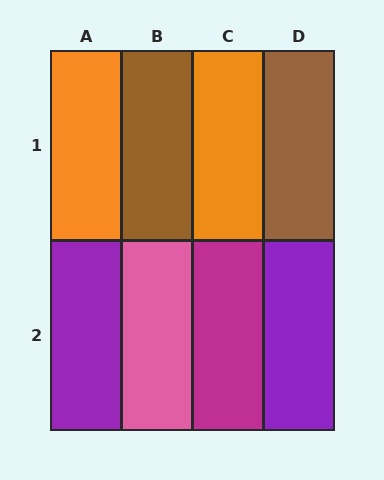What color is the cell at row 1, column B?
Brown.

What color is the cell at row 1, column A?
Orange.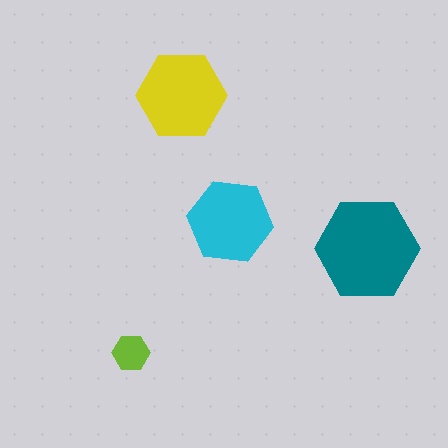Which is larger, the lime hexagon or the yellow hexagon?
The yellow one.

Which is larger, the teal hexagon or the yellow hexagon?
The teal one.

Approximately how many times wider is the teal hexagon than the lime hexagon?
About 3 times wider.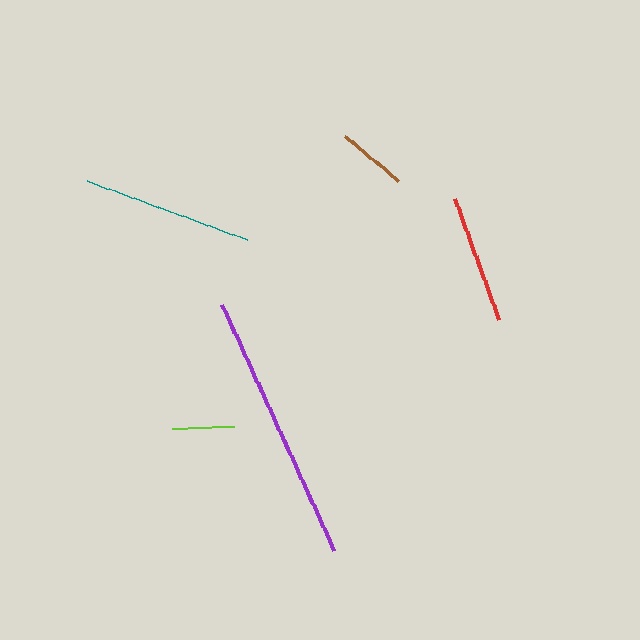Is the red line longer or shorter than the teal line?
The teal line is longer than the red line.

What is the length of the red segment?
The red segment is approximately 129 pixels long.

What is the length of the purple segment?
The purple segment is approximately 270 pixels long.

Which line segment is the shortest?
The lime line is the shortest at approximately 62 pixels.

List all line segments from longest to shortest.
From longest to shortest: purple, teal, red, brown, lime.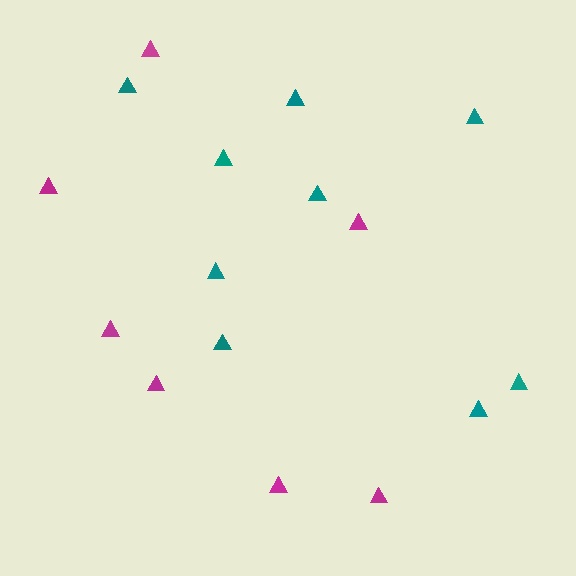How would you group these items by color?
There are 2 groups: one group of teal triangles (9) and one group of magenta triangles (7).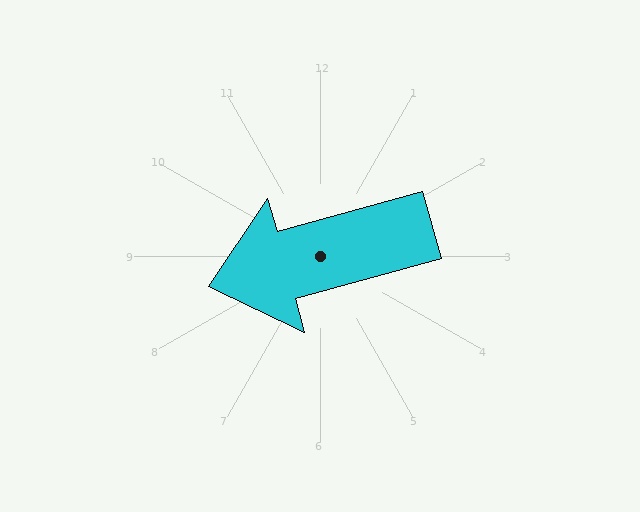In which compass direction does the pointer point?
West.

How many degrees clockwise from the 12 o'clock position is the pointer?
Approximately 255 degrees.